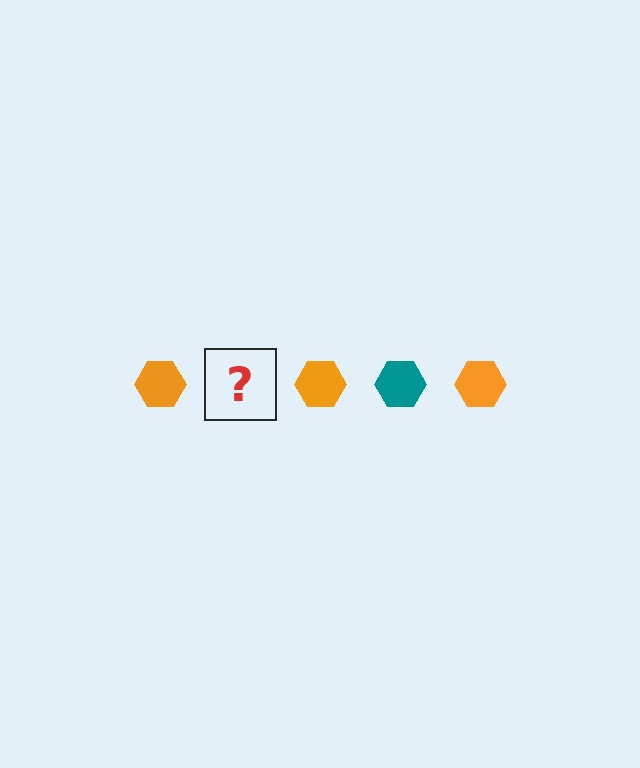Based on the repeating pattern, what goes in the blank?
The blank should be a teal hexagon.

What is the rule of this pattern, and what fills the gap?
The rule is that the pattern cycles through orange, teal hexagons. The gap should be filled with a teal hexagon.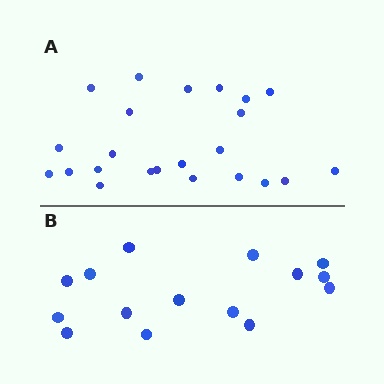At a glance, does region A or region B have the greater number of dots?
Region A (the top region) has more dots.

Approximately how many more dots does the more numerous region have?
Region A has roughly 8 or so more dots than region B.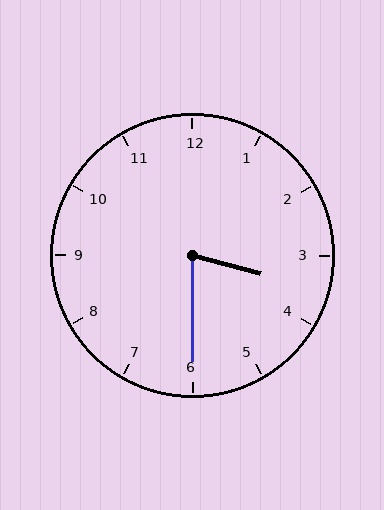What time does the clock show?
3:30.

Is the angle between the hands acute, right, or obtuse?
It is acute.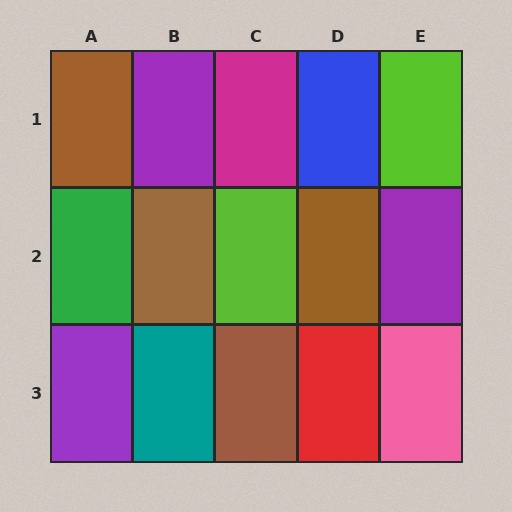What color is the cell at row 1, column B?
Purple.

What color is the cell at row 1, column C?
Magenta.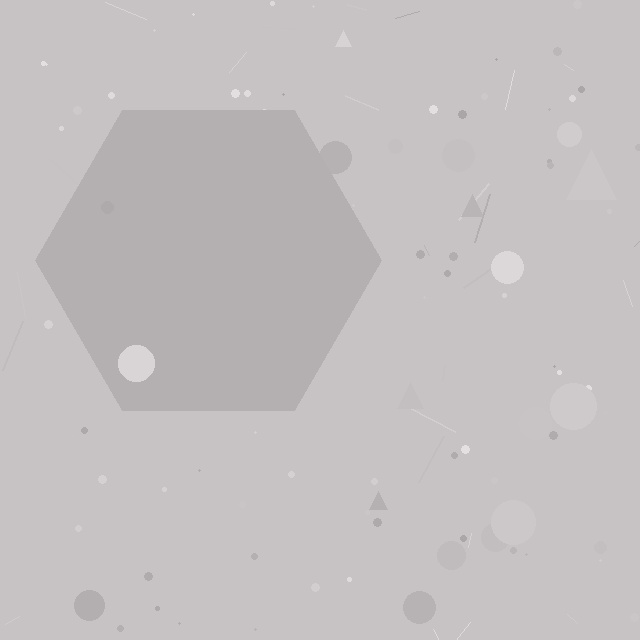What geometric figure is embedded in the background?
A hexagon is embedded in the background.